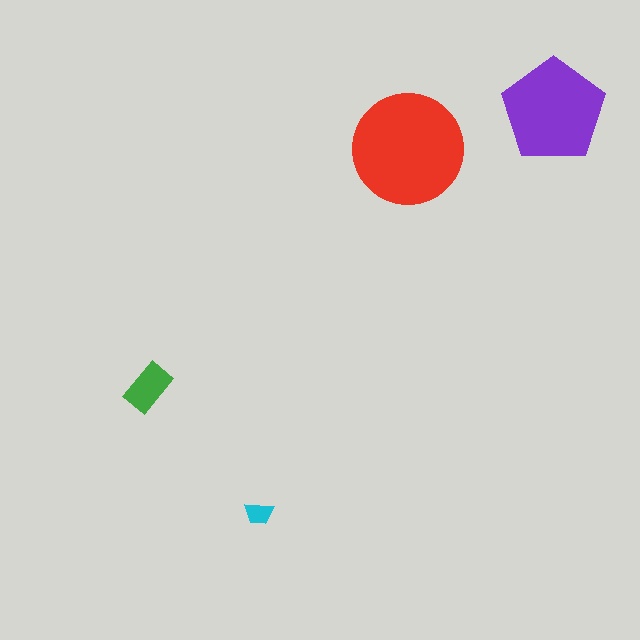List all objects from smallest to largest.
The cyan trapezoid, the green rectangle, the purple pentagon, the red circle.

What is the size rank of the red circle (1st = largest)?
1st.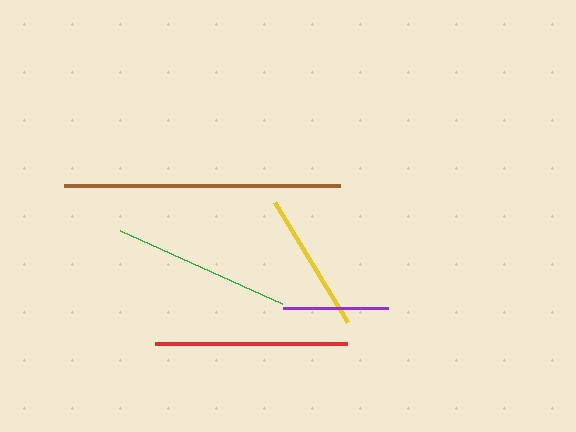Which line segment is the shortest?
The purple line is the shortest at approximately 105 pixels.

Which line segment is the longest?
The brown line is the longest at approximately 275 pixels.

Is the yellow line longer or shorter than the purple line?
The yellow line is longer than the purple line.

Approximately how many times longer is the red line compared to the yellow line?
The red line is approximately 1.4 times the length of the yellow line.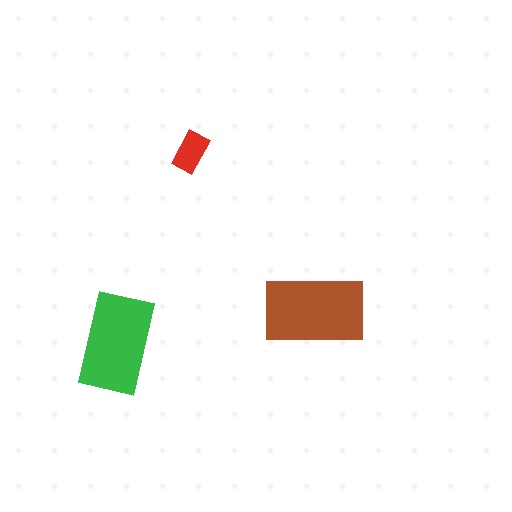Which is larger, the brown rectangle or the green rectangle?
The brown one.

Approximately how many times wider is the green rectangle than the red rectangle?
About 2.5 times wider.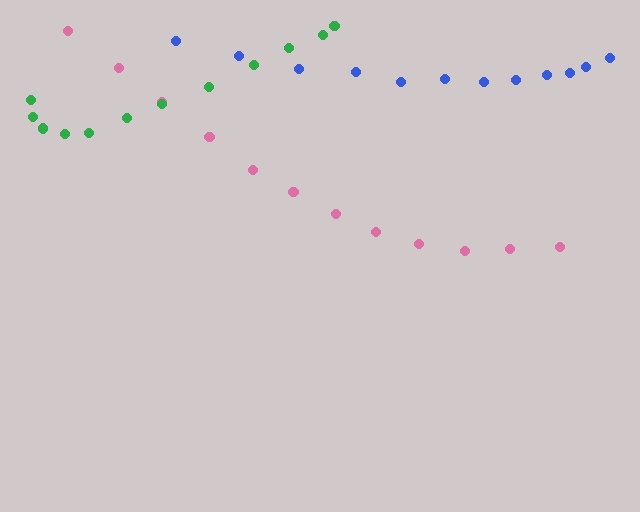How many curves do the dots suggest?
There are 3 distinct paths.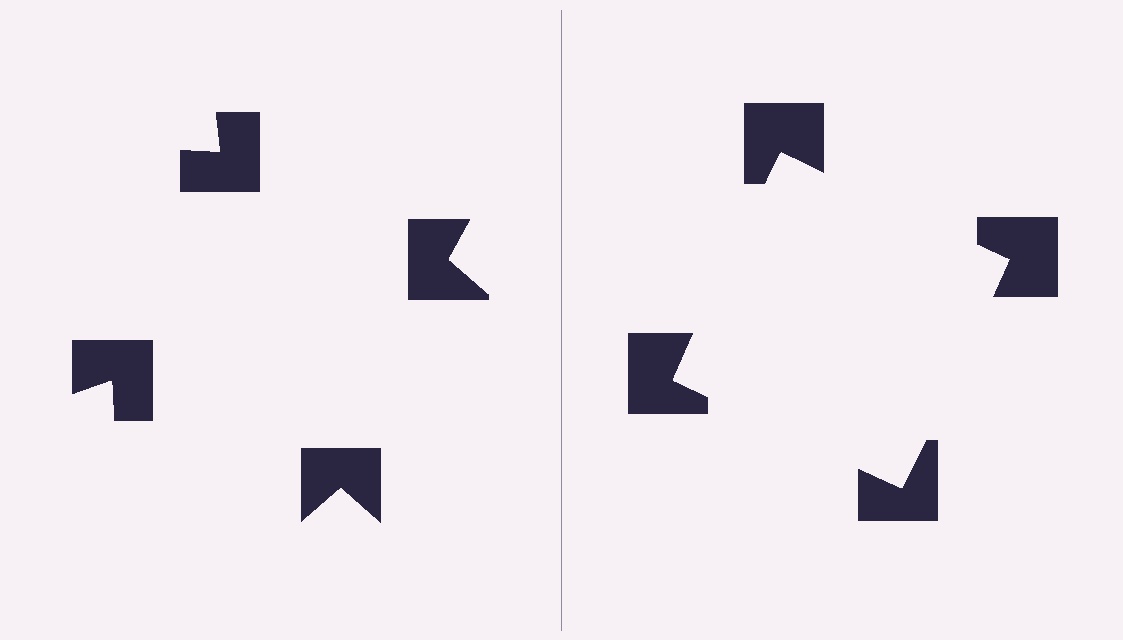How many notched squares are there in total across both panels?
8 — 4 on each side.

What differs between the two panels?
The notched squares are positioned identically on both sides; only the wedge orientations differ. On the right they align to a square; on the left they are misaligned.